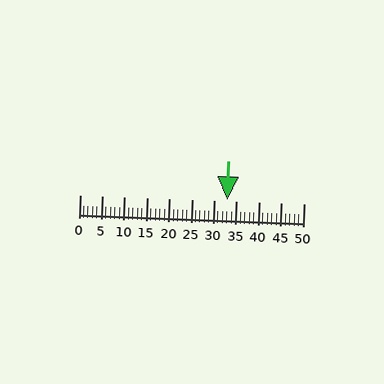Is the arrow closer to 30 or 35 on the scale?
The arrow is closer to 35.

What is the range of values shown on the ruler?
The ruler shows values from 0 to 50.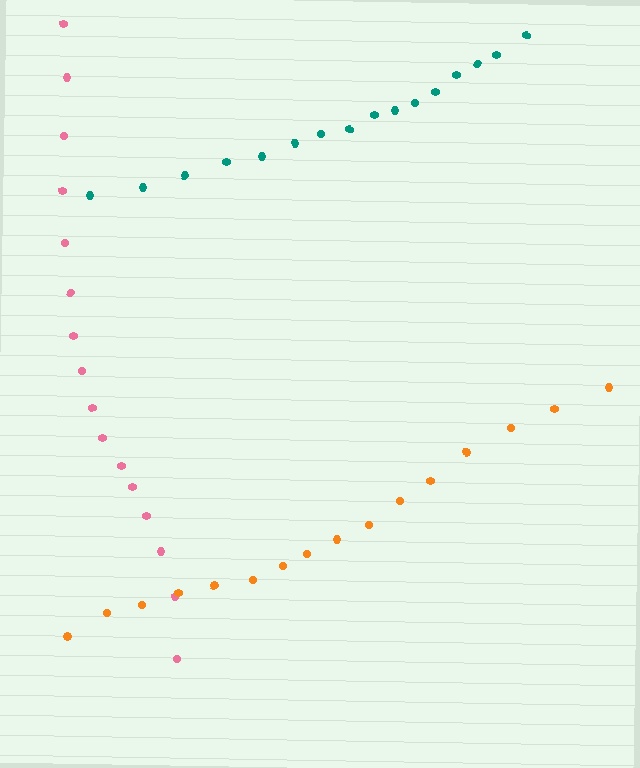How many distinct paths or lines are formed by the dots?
There are 3 distinct paths.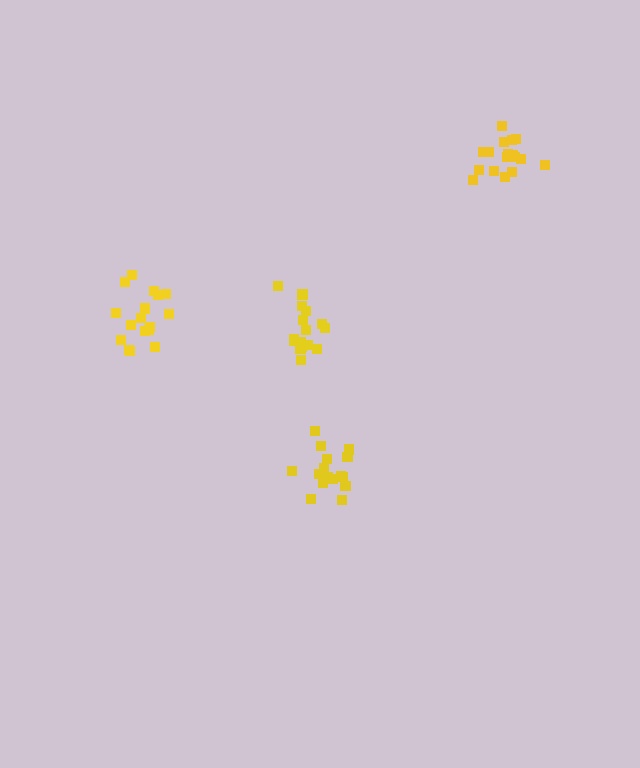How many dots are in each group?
Group 1: 16 dots, Group 2: 17 dots, Group 3: 17 dots, Group 4: 17 dots (67 total).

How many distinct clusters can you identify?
There are 4 distinct clusters.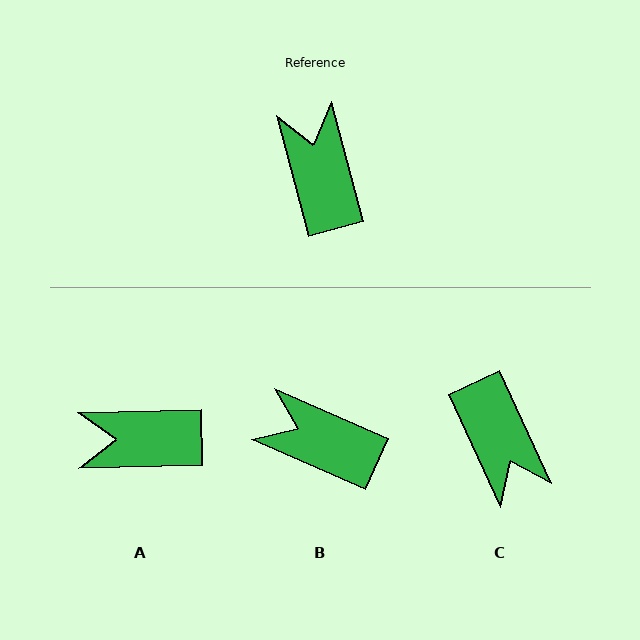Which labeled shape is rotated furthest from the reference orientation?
C, about 170 degrees away.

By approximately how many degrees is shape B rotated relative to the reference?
Approximately 51 degrees counter-clockwise.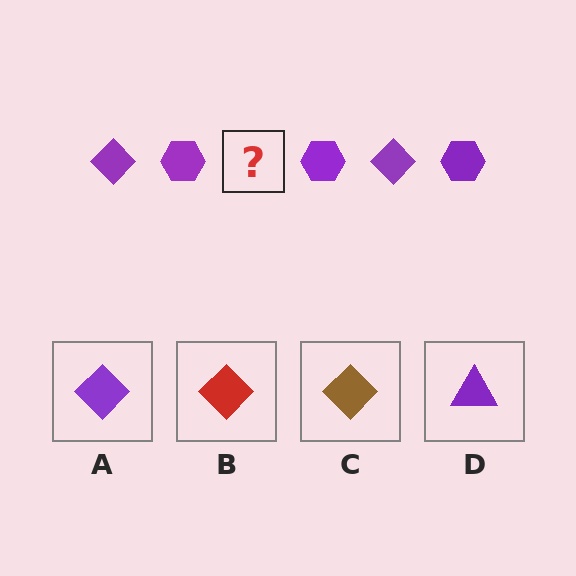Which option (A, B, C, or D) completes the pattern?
A.